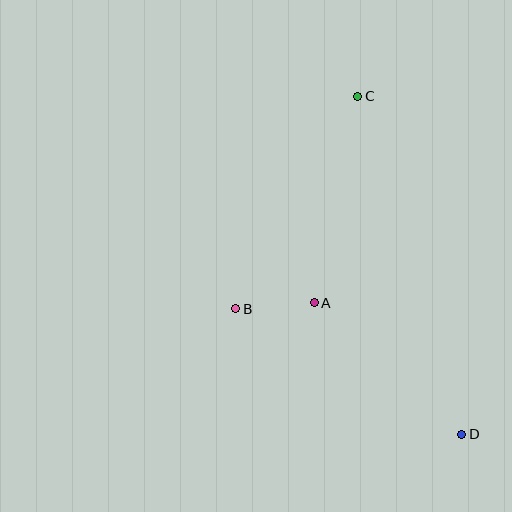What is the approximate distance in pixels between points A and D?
The distance between A and D is approximately 198 pixels.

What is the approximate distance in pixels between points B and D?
The distance between B and D is approximately 259 pixels.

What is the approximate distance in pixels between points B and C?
The distance between B and C is approximately 245 pixels.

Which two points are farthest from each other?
Points C and D are farthest from each other.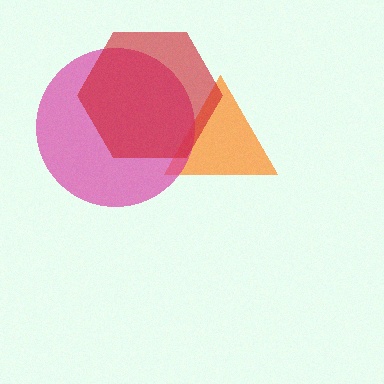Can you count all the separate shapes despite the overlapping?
Yes, there are 3 separate shapes.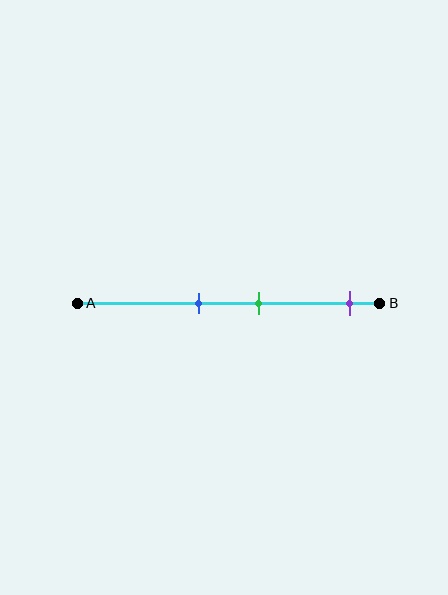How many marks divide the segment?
There are 3 marks dividing the segment.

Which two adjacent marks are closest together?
The blue and green marks are the closest adjacent pair.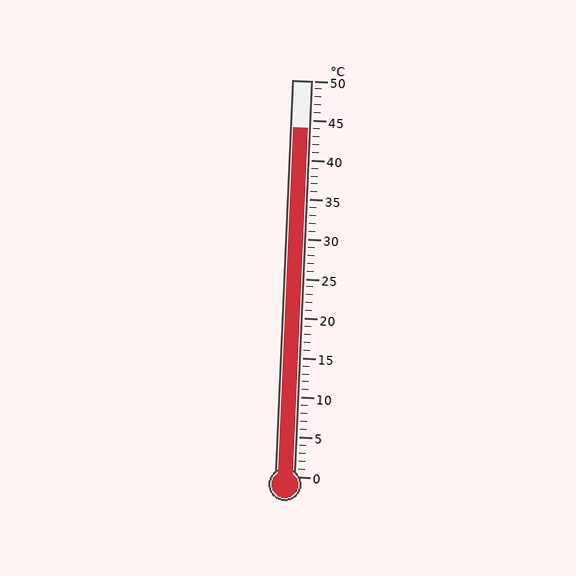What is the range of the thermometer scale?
The thermometer scale ranges from 0°C to 50°C.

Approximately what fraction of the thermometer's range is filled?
The thermometer is filled to approximately 90% of its range.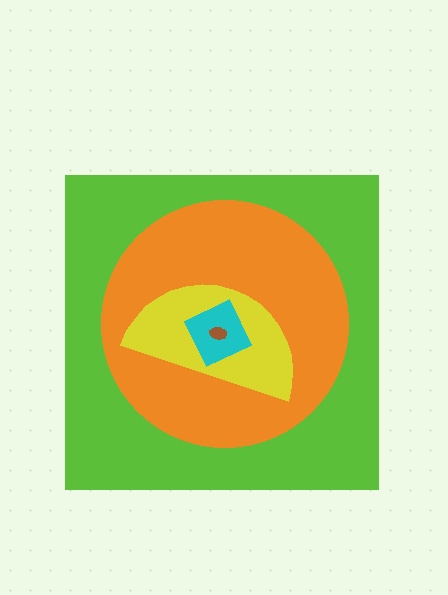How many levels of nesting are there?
5.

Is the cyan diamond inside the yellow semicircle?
Yes.